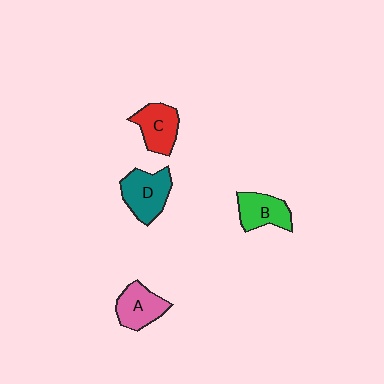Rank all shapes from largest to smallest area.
From largest to smallest: D (teal), C (red), A (pink), B (green).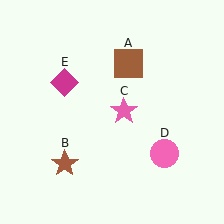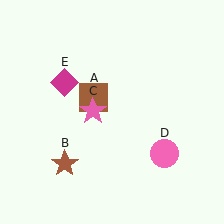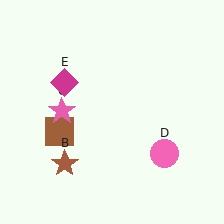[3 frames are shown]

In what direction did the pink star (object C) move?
The pink star (object C) moved left.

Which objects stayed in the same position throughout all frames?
Brown star (object B) and pink circle (object D) and magenta diamond (object E) remained stationary.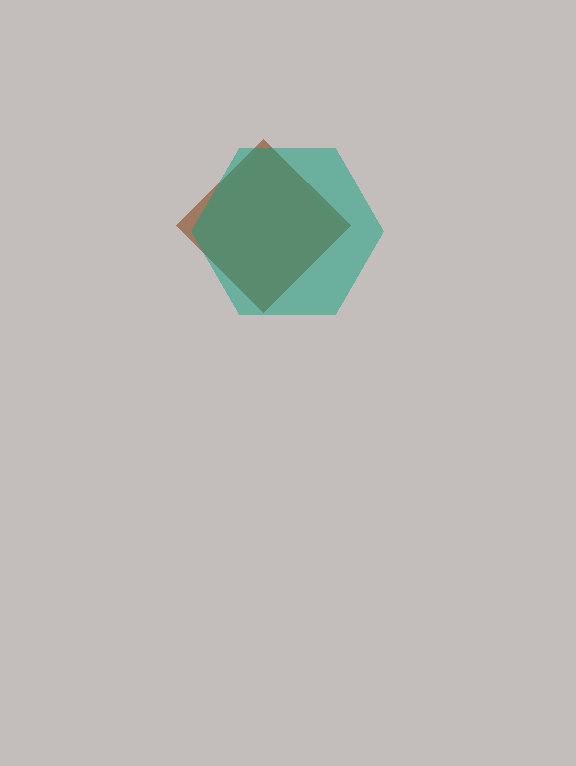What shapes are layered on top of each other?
The layered shapes are: a brown diamond, a teal hexagon.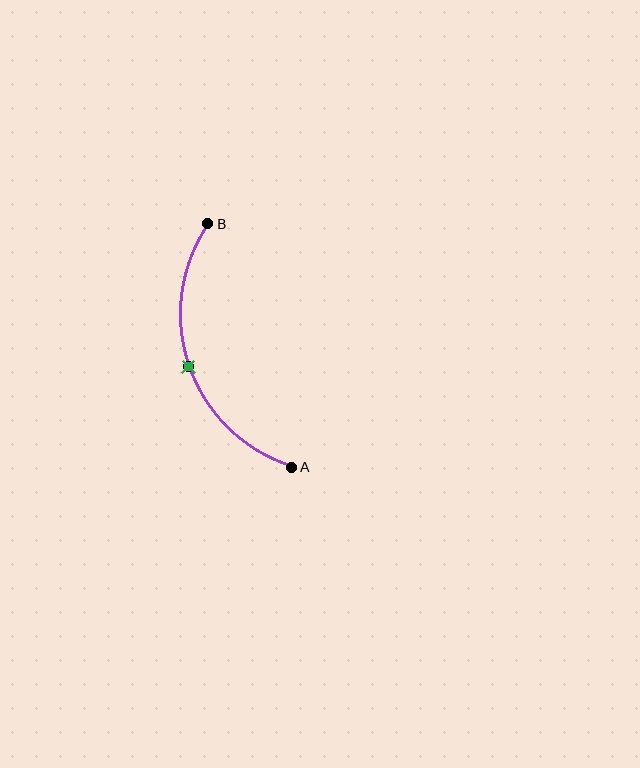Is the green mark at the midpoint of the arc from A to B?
Yes. The green mark lies on the arc at equal arc-length from both A and B — it is the arc midpoint.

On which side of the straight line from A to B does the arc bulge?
The arc bulges to the left of the straight line connecting A and B.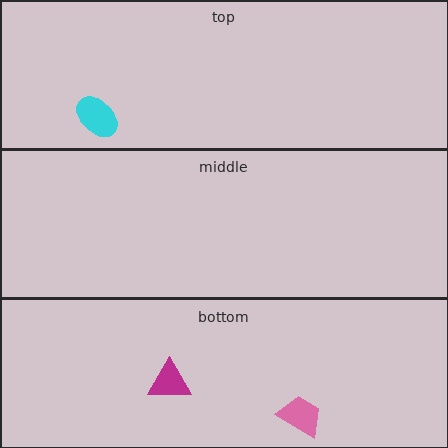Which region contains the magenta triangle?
The bottom region.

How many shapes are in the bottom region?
2.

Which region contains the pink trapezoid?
The bottom region.